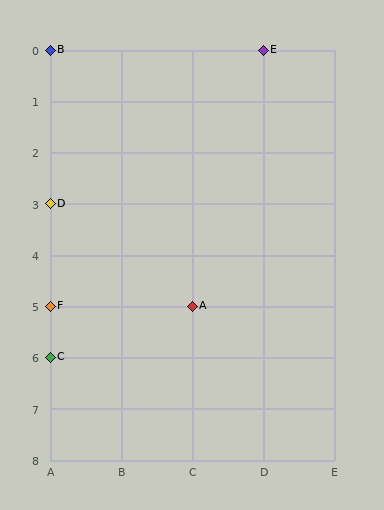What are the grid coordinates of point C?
Point C is at grid coordinates (A, 6).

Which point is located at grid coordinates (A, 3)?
Point D is at (A, 3).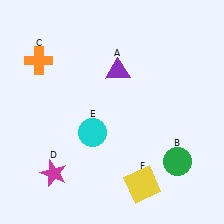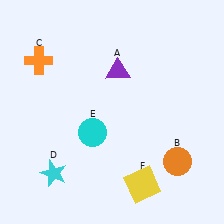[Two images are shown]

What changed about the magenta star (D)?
In Image 1, D is magenta. In Image 2, it changed to cyan.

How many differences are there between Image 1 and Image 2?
There are 2 differences between the two images.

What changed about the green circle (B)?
In Image 1, B is green. In Image 2, it changed to orange.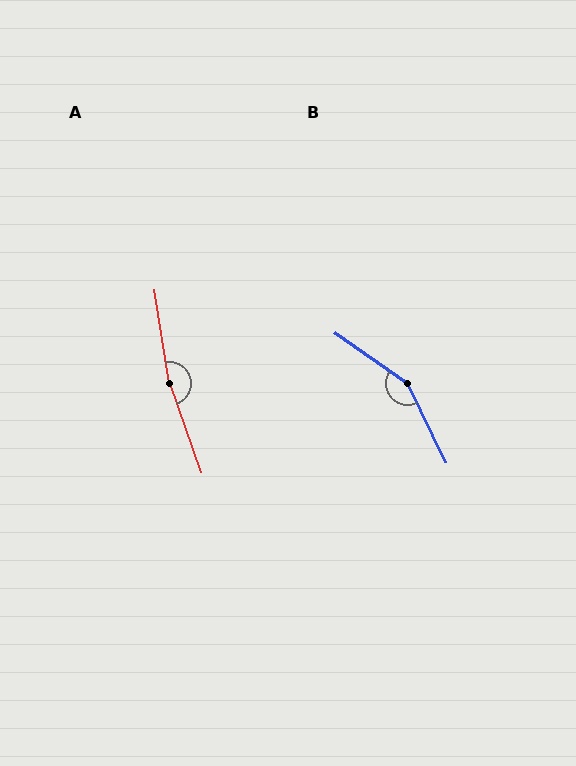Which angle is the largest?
A, at approximately 169 degrees.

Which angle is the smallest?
B, at approximately 150 degrees.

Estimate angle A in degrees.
Approximately 169 degrees.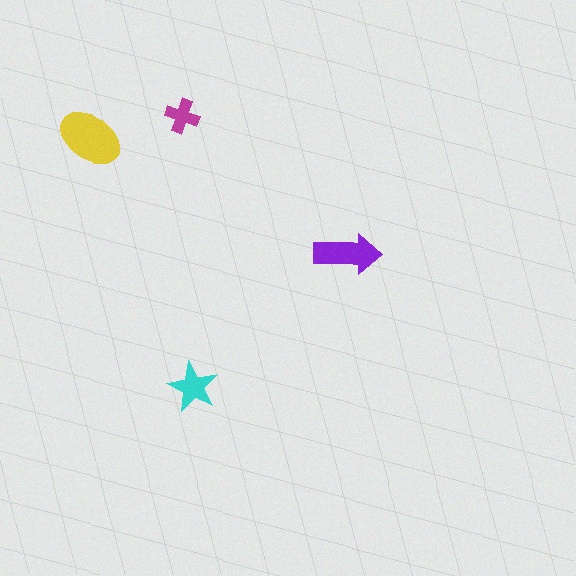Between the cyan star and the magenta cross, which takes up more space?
The cyan star.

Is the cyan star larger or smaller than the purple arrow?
Smaller.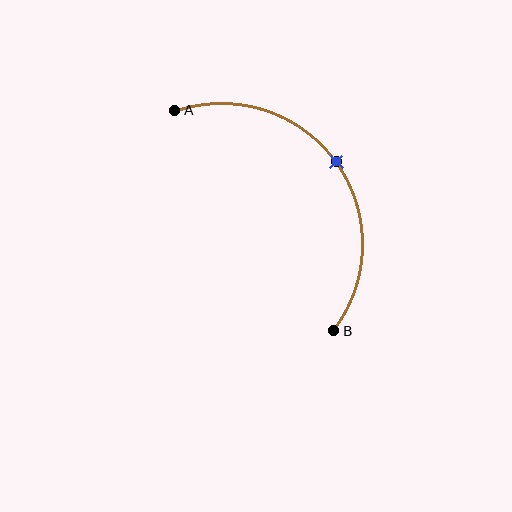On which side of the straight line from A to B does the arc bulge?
The arc bulges above and to the right of the straight line connecting A and B.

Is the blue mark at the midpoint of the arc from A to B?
Yes. The blue mark lies on the arc at equal arc-length from both A and B — it is the arc midpoint.